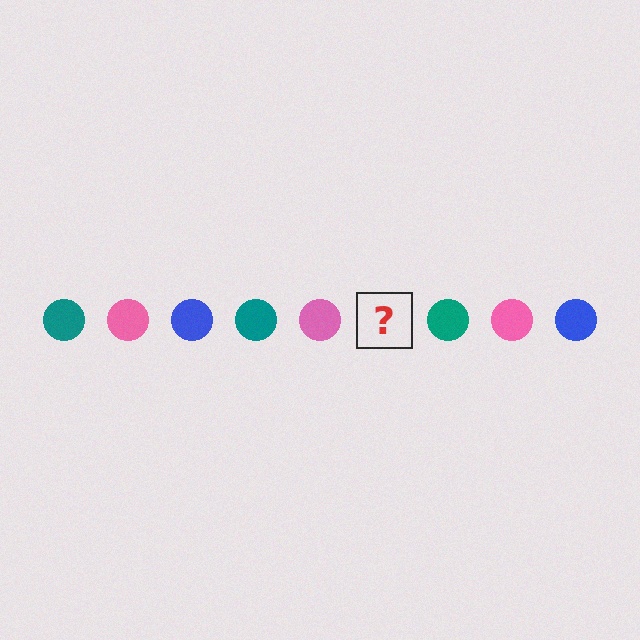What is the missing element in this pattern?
The missing element is a blue circle.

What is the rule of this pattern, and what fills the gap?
The rule is that the pattern cycles through teal, pink, blue circles. The gap should be filled with a blue circle.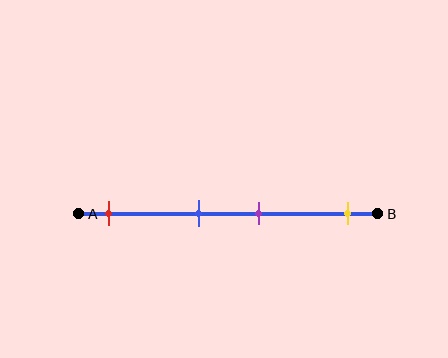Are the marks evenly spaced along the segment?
No, the marks are not evenly spaced.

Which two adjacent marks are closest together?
The blue and purple marks are the closest adjacent pair.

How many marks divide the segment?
There are 4 marks dividing the segment.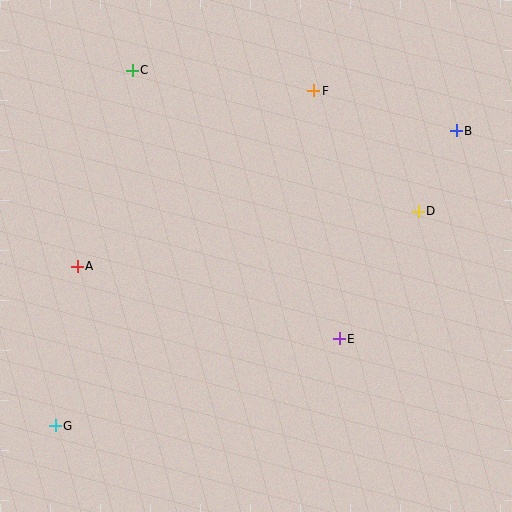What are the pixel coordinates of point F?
Point F is at (314, 91).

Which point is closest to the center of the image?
Point E at (339, 339) is closest to the center.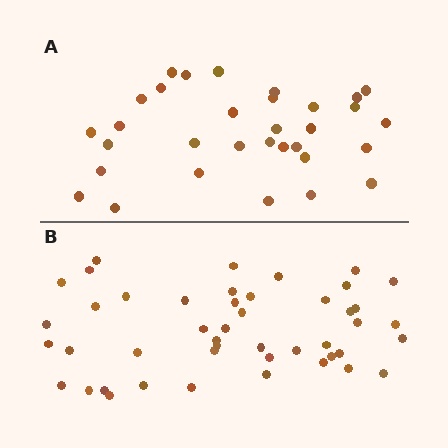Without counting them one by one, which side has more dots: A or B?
Region B (the bottom region) has more dots.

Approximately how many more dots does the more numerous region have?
Region B has approximately 15 more dots than region A.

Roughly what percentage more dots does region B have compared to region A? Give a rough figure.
About 45% more.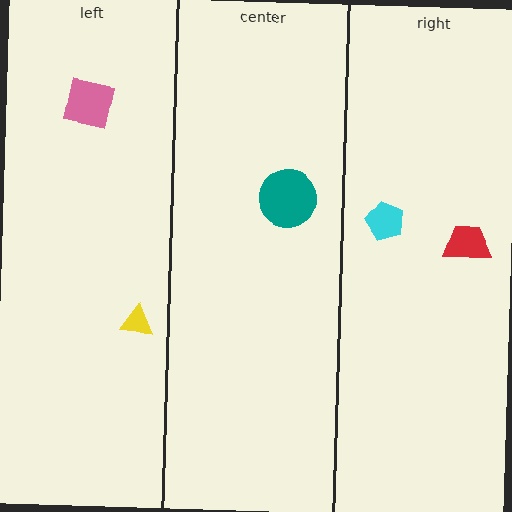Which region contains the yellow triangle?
The left region.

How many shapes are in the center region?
1.